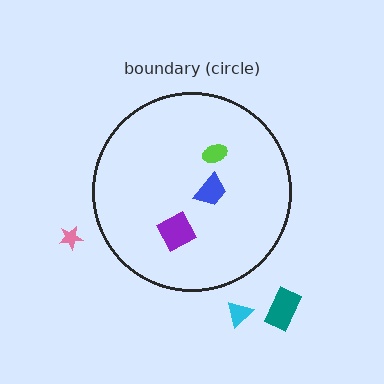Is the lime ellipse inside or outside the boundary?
Inside.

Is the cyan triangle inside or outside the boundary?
Outside.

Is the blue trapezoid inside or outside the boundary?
Inside.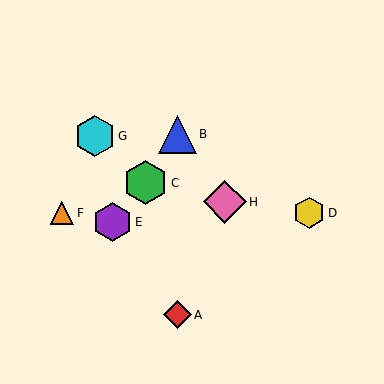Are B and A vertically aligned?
Yes, both are at x≈177.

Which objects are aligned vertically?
Objects A, B are aligned vertically.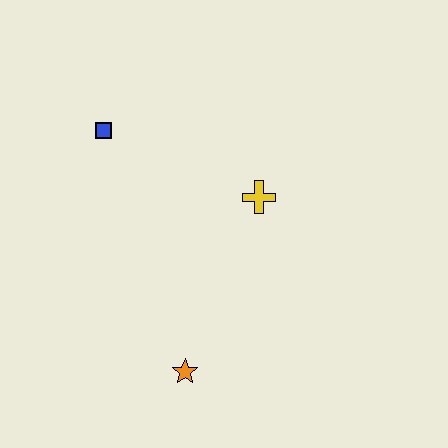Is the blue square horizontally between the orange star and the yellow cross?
No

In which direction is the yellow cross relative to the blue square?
The yellow cross is to the right of the blue square.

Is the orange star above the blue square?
No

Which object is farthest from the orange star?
The blue square is farthest from the orange star.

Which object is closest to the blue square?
The yellow cross is closest to the blue square.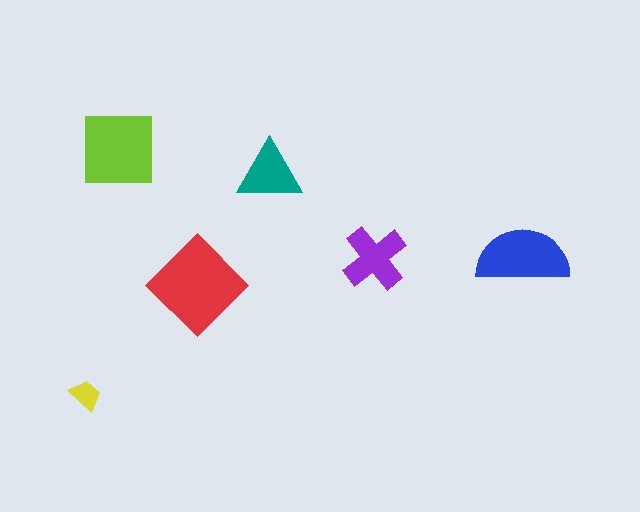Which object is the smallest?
The yellow trapezoid.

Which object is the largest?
The red diamond.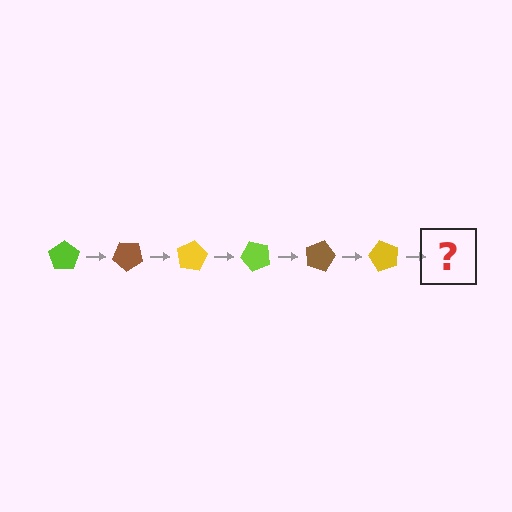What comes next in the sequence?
The next element should be a lime pentagon, rotated 240 degrees from the start.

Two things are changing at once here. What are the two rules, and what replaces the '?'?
The two rules are that it rotates 40 degrees each step and the color cycles through lime, brown, and yellow. The '?' should be a lime pentagon, rotated 240 degrees from the start.